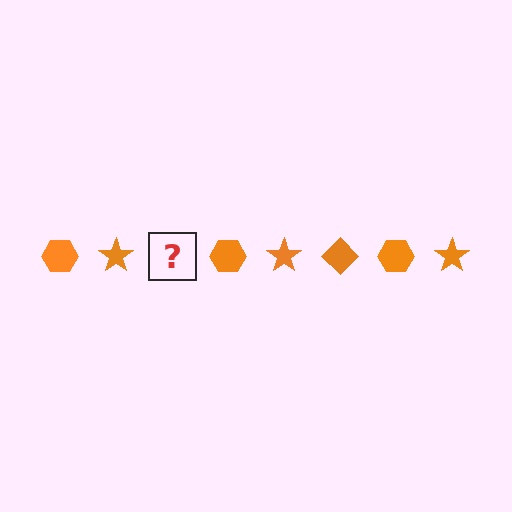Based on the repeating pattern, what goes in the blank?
The blank should be an orange diamond.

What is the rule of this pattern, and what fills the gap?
The rule is that the pattern cycles through hexagon, star, diamond shapes in orange. The gap should be filled with an orange diamond.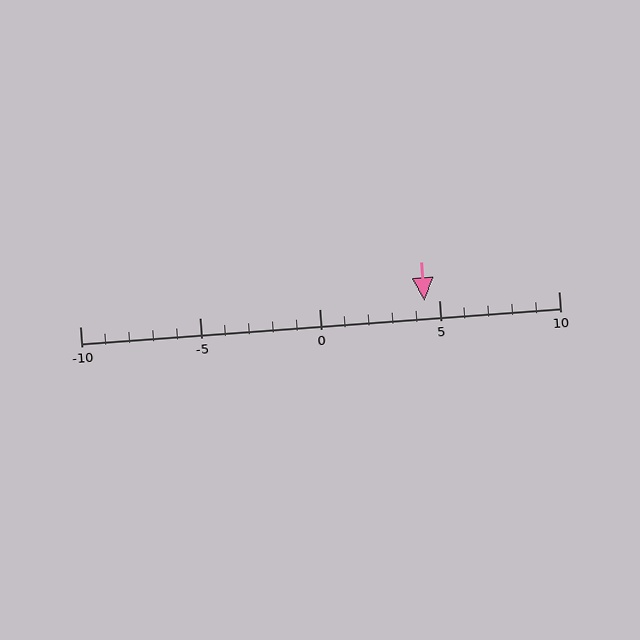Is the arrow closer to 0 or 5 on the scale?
The arrow is closer to 5.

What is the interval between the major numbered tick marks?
The major tick marks are spaced 5 units apart.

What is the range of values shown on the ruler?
The ruler shows values from -10 to 10.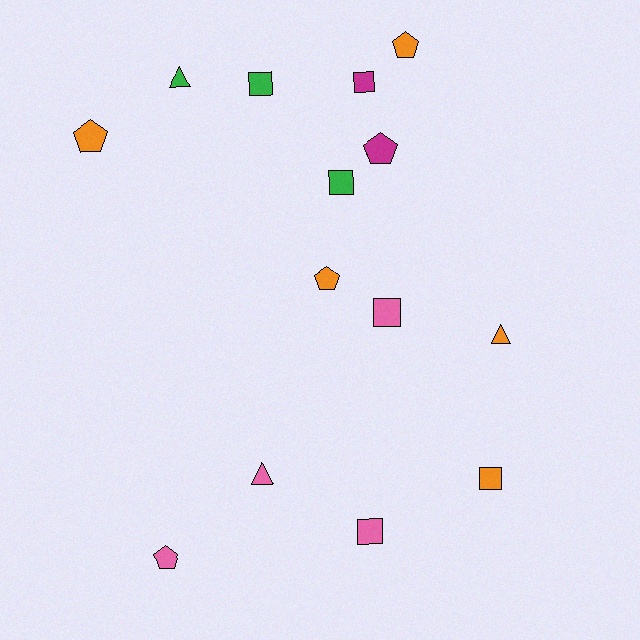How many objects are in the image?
There are 14 objects.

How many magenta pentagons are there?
There is 1 magenta pentagon.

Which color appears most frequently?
Orange, with 5 objects.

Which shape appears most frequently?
Square, with 6 objects.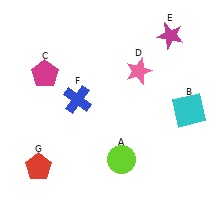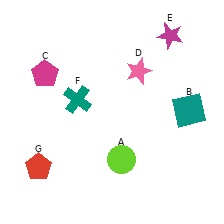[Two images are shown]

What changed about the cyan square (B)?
In Image 1, B is cyan. In Image 2, it changed to teal.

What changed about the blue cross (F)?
In Image 1, F is blue. In Image 2, it changed to teal.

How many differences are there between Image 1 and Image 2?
There are 2 differences between the two images.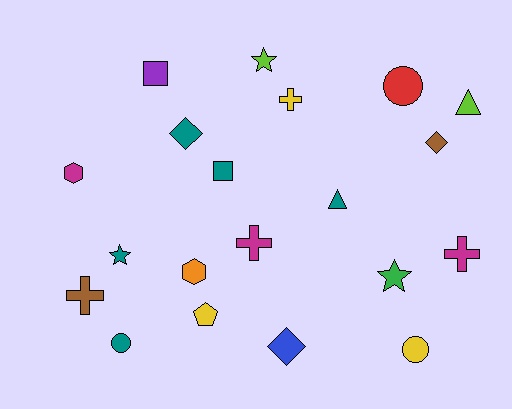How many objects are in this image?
There are 20 objects.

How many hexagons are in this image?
There are 2 hexagons.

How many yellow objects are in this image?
There are 3 yellow objects.